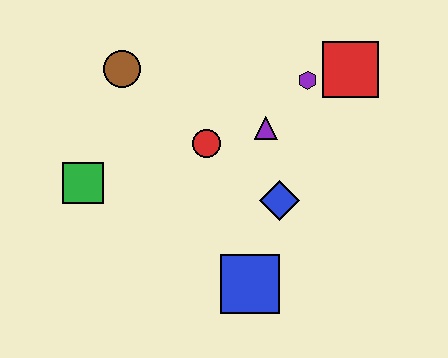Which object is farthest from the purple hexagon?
The green square is farthest from the purple hexagon.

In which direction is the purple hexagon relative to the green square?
The purple hexagon is to the right of the green square.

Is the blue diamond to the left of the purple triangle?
No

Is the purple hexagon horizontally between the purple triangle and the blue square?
No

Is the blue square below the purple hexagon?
Yes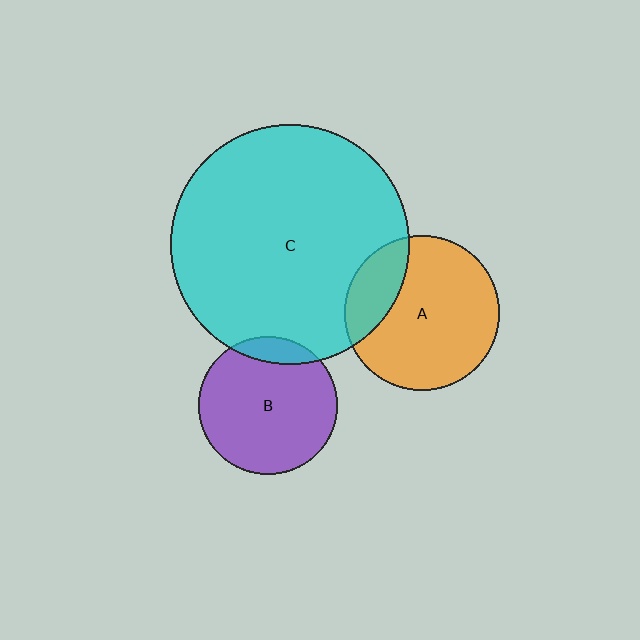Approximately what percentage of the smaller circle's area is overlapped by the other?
Approximately 10%.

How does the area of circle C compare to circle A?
Approximately 2.4 times.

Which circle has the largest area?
Circle C (cyan).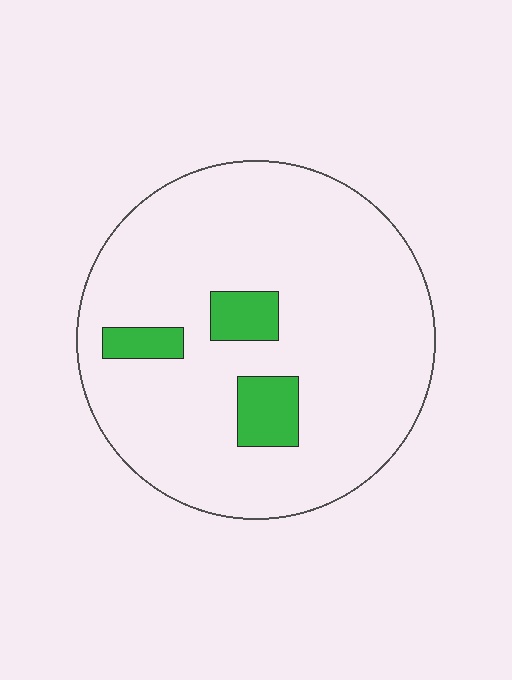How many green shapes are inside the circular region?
3.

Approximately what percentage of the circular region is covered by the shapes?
Approximately 10%.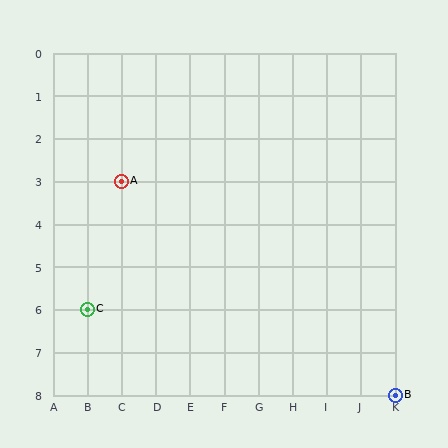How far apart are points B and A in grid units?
Points B and A are 8 columns and 5 rows apart (about 9.4 grid units diagonally).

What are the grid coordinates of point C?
Point C is at grid coordinates (B, 6).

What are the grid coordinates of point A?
Point A is at grid coordinates (C, 3).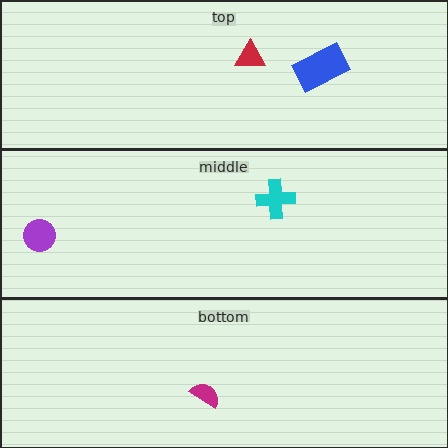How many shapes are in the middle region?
2.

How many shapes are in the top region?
2.